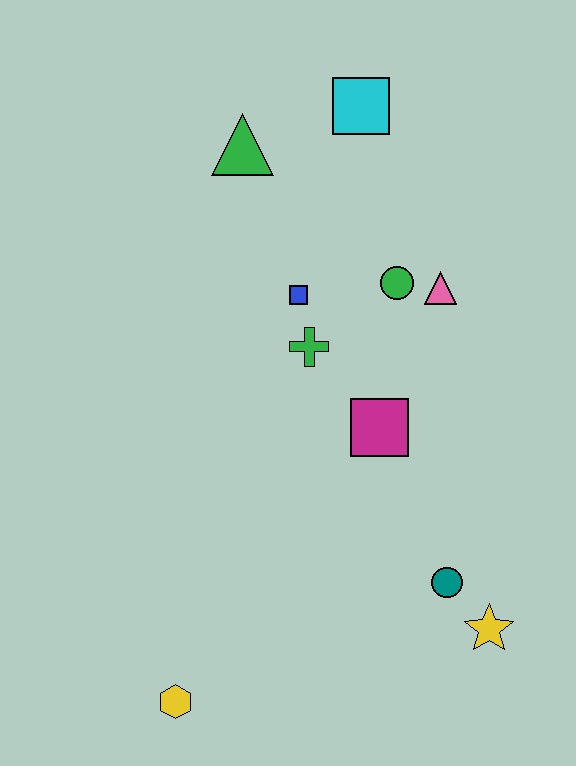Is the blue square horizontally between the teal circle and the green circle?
No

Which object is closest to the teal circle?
The yellow star is closest to the teal circle.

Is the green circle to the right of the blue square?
Yes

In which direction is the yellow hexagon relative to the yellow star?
The yellow hexagon is to the left of the yellow star.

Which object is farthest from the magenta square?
The yellow hexagon is farthest from the magenta square.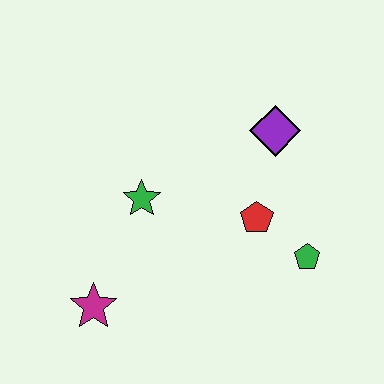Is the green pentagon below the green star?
Yes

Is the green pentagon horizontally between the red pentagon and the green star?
No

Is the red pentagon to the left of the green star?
No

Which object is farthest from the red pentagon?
The magenta star is farthest from the red pentagon.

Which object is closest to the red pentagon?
The green pentagon is closest to the red pentagon.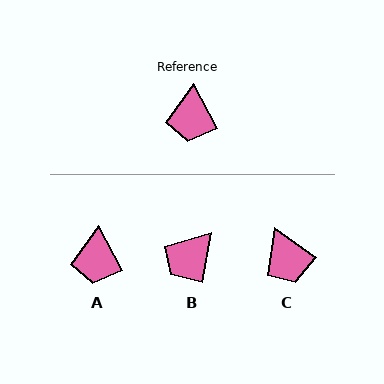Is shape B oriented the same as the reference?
No, it is off by about 37 degrees.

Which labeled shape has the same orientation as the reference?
A.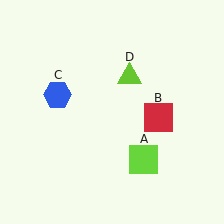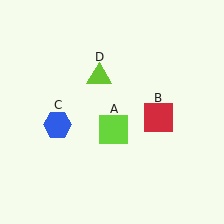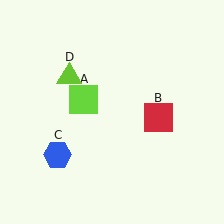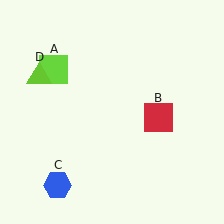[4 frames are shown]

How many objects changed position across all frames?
3 objects changed position: lime square (object A), blue hexagon (object C), lime triangle (object D).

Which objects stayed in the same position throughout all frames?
Red square (object B) remained stationary.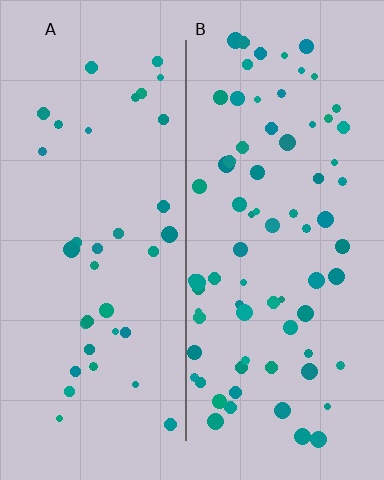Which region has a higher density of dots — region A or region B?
B (the right).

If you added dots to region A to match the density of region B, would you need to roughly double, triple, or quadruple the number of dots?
Approximately double.